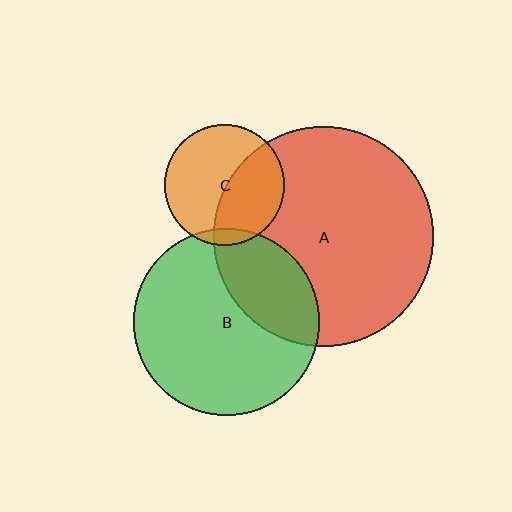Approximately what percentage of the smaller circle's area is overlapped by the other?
Approximately 40%.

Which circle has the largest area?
Circle A (red).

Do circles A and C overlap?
Yes.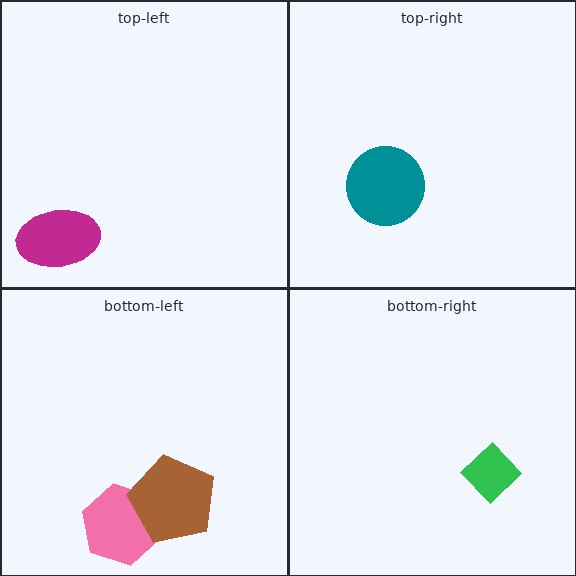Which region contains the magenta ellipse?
The top-left region.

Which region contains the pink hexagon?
The bottom-left region.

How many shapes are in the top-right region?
1.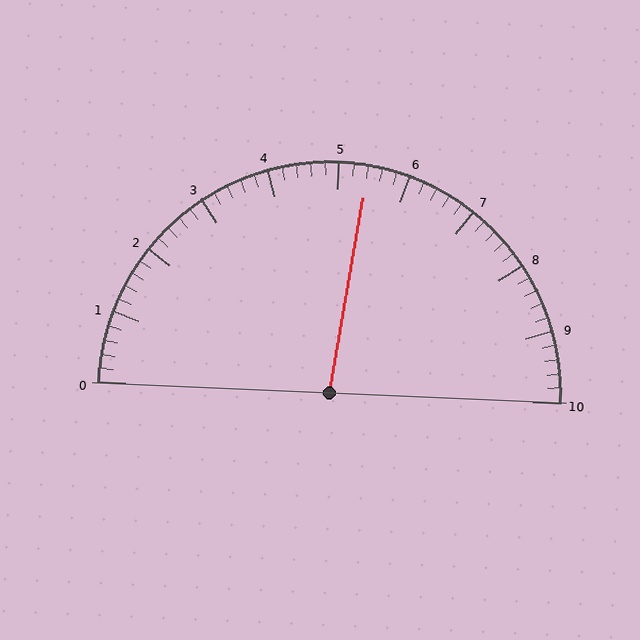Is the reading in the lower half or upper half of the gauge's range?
The reading is in the upper half of the range (0 to 10).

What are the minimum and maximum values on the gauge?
The gauge ranges from 0 to 10.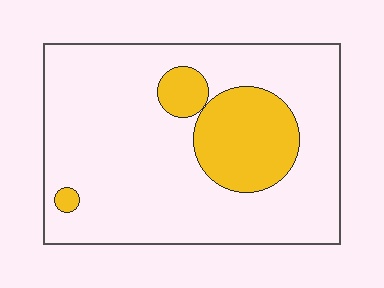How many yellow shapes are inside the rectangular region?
3.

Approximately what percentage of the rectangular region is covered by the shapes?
Approximately 20%.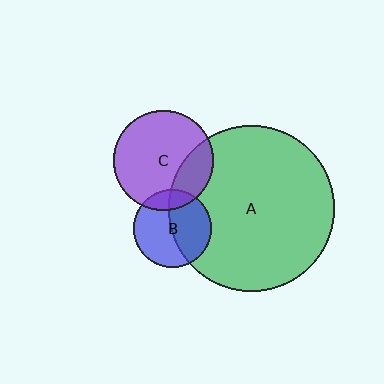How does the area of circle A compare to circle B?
Approximately 4.6 times.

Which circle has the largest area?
Circle A (green).